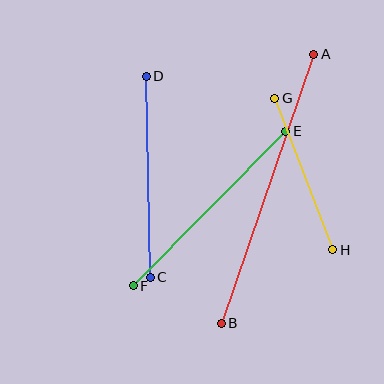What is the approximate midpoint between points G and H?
The midpoint is at approximately (304, 174) pixels.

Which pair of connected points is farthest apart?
Points A and B are farthest apart.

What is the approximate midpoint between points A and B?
The midpoint is at approximately (268, 189) pixels.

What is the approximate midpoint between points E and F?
The midpoint is at approximately (210, 209) pixels.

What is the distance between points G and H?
The distance is approximately 162 pixels.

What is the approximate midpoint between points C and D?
The midpoint is at approximately (148, 177) pixels.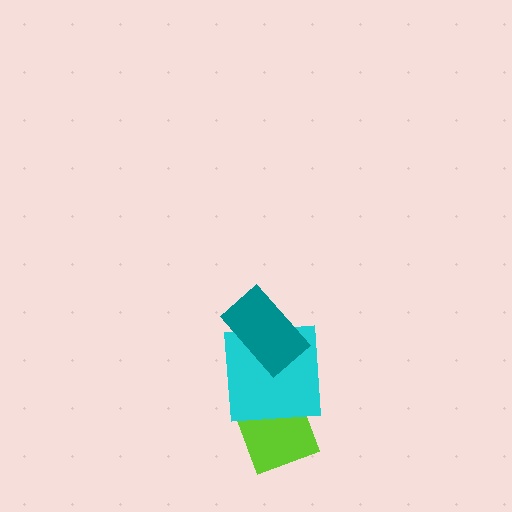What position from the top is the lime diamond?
The lime diamond is 3rd from the top.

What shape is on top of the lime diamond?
The cyan square is on top of the lime diamond.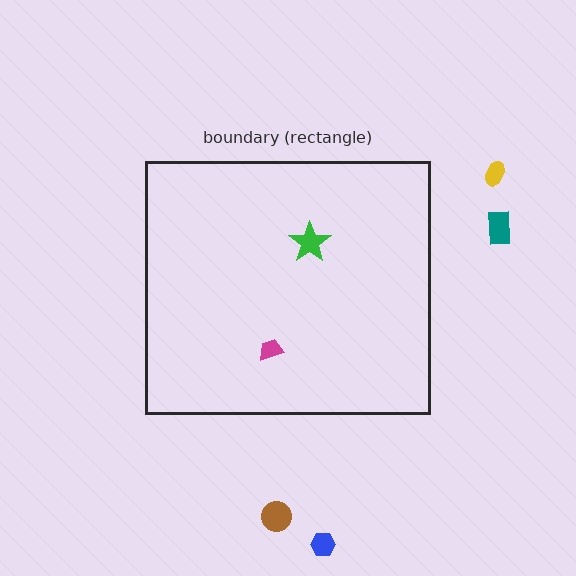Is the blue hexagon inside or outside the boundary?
Outside.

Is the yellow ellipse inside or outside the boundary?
Outside.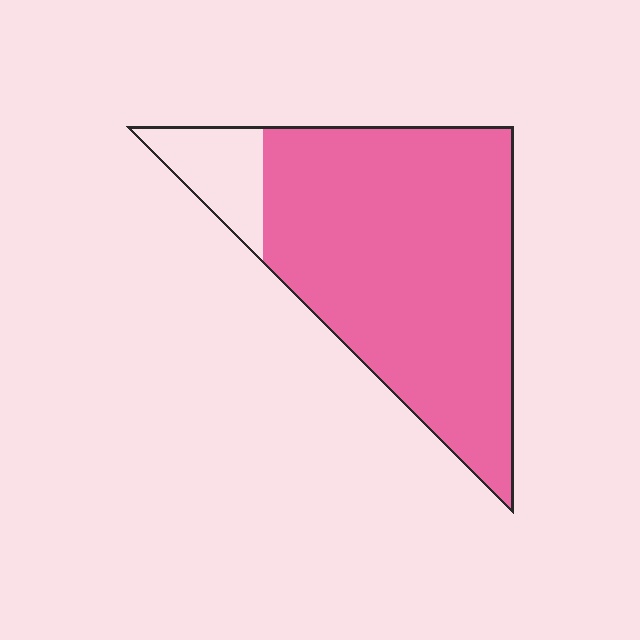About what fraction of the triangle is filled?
About seven eighths (7/8).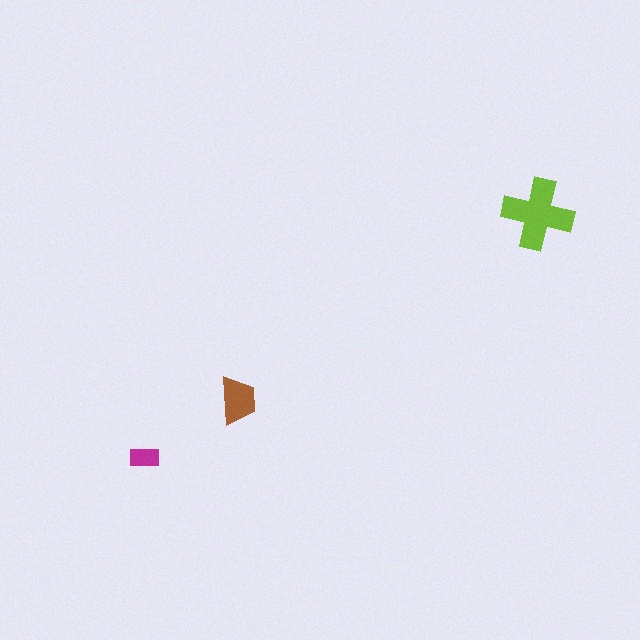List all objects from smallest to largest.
The magenta rectangle, the brown trapezoid, the lime cross.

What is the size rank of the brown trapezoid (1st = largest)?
2nd.